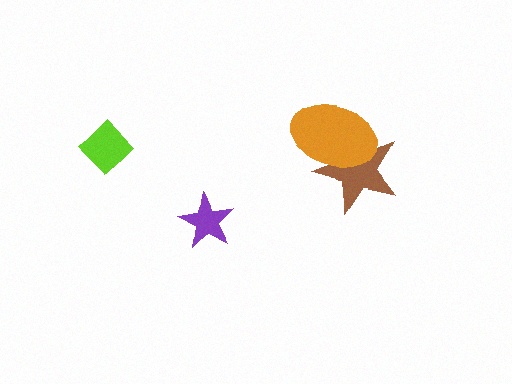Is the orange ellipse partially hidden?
No, no other shape covers it.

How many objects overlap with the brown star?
1 object overlaps with the brown star.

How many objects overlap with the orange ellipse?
1 object overlaps with the orange ellipse.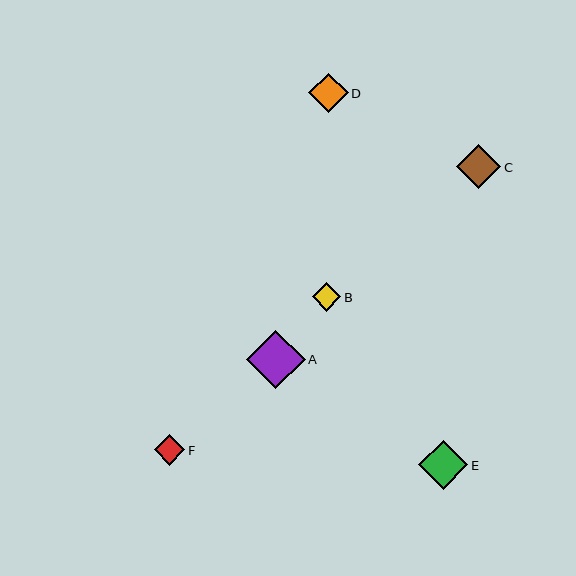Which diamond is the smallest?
Diamond B is the smallest with a size of approximately 28 pixels.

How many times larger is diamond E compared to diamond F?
Diamond E is approximately 1.6 times the size of diamond F.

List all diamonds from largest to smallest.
From largest to smallest: A, E, C, D, F, B.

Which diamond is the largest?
Diamond A is the largest with a size of approximately 59 pixels.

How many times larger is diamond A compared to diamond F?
Diamond A is approximately 1.9 times the size of diamond F.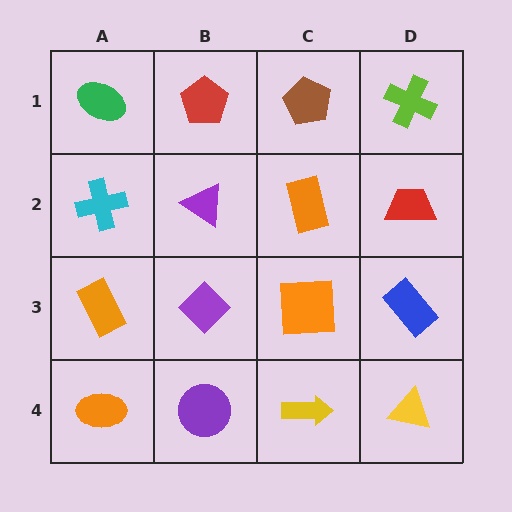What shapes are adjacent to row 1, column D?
A red trapezoid (row 2, column D), a brown pentagon (row 1, column C).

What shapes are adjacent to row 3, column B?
A purple triangle (row 2, column B), a purple circle (row 4, column B), an orange rectangle (row 3, column A), an orange square (row 3, column C).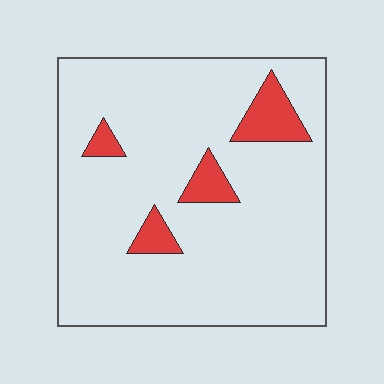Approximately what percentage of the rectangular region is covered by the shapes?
Approximately 10%.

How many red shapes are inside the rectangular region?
4.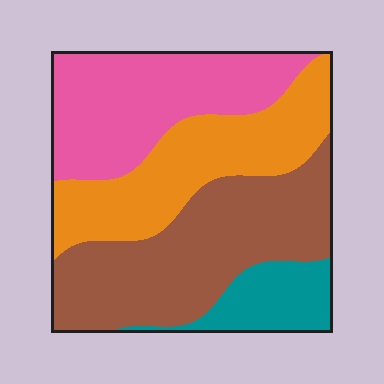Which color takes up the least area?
Teal, at roughly 10%.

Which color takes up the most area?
Brown, at roughly 35%.